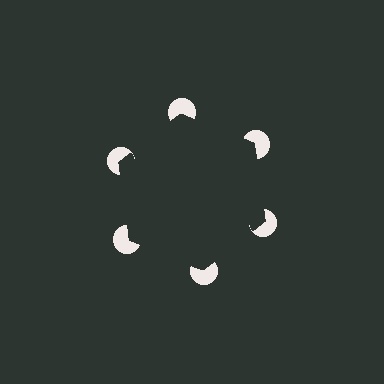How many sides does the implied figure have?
6 sides.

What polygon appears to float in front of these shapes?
An illusory hexagon — its edges are inferred from the aligned wedge cuts in the pac-man discs, not physically drawn.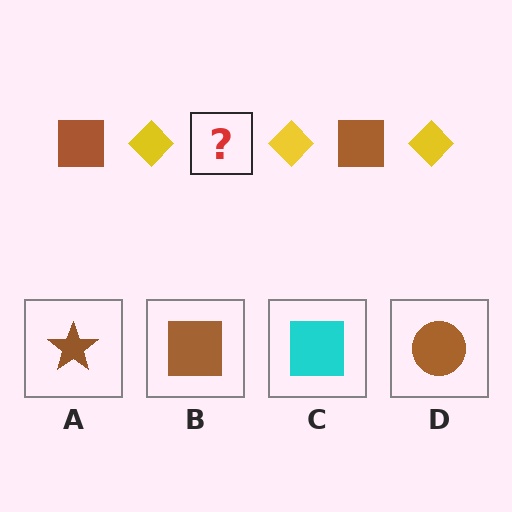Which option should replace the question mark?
Option B.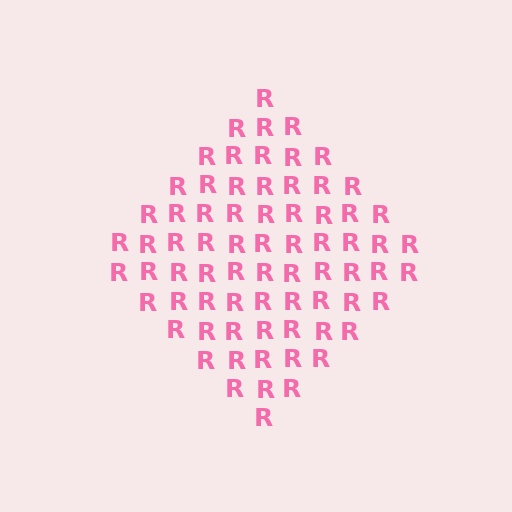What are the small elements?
The small elements are letter R's.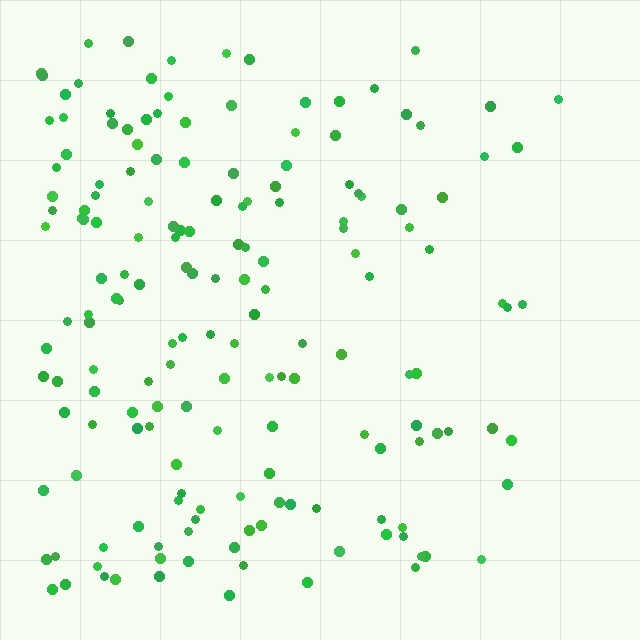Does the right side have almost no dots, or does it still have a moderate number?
Still a moderate number, just noticeably fewer than the left.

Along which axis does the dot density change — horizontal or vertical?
Horizontal.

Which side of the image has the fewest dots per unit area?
The right.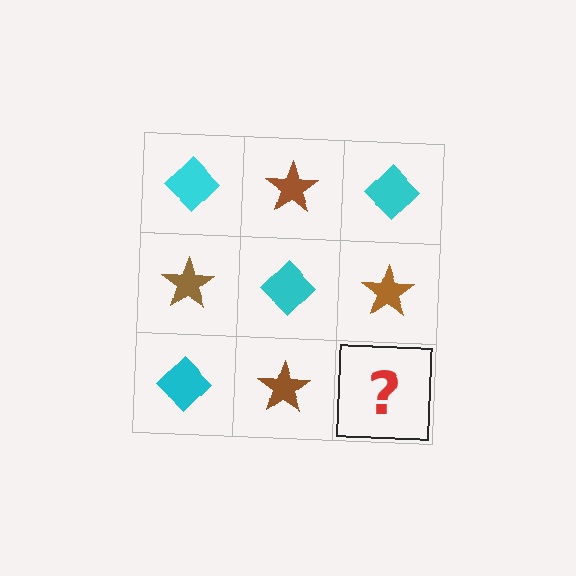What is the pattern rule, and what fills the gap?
The rule is that it alternates cyan diamond and brown star in a checkerboard pattern. The gap should be filled with a cyan diamond.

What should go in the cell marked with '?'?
The missing cell should contain a cyan diamond.